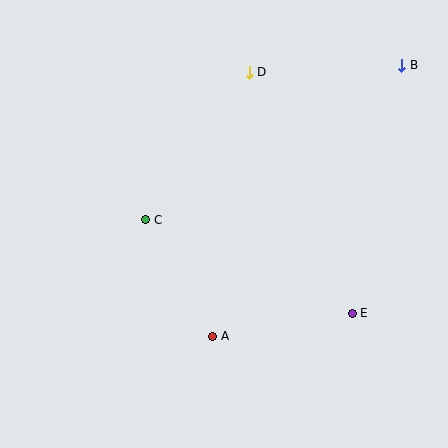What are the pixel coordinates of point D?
Point D is at (249, 72).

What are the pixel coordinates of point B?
Point B is at (402, 65).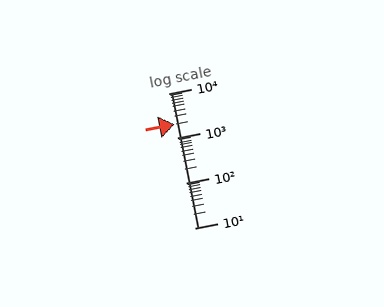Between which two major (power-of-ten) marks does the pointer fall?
The pointer is between 1000 and 10000.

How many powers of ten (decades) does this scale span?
The scale spans 3 decades, from 10 to 10000.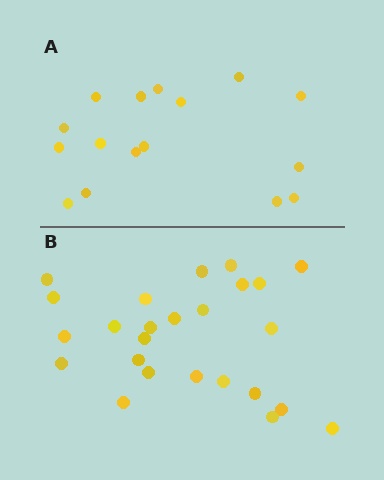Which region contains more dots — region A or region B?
Region B (the bottom region) has more dots.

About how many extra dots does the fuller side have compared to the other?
Region B has roughly 8 or so more dots than region A.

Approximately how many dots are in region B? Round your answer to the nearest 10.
About 20 dots. (The exact count is 25, which rounds to 20.)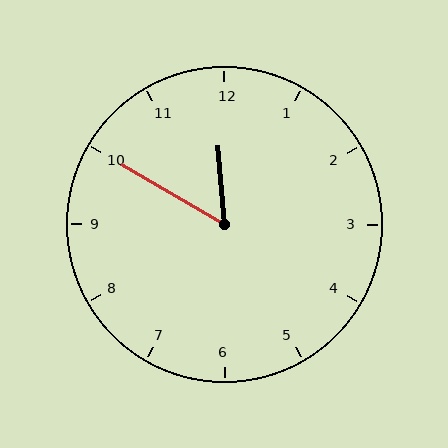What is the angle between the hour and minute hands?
Approximately 55 degrees.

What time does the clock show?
11:50.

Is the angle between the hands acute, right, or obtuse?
It is acute.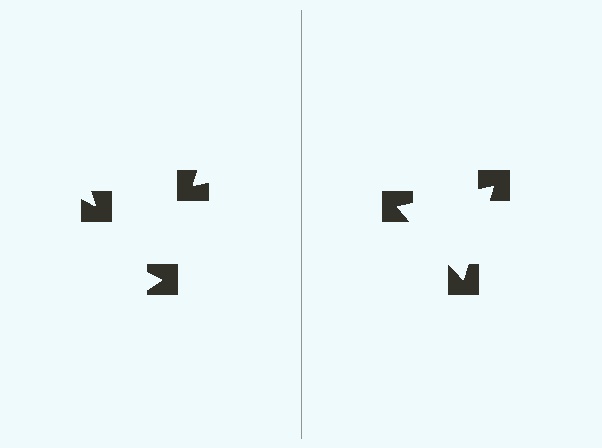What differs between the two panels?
The notched squares are positioned identically on both sides; only the wedge orientations differ. On the right they align to a triangle; on the left they are misaligned.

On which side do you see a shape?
An illusory triangle appears on the right side. On the left side the wedge cuts are rotated, so no coherent shape forms.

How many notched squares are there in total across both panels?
6 — 3 on each side.